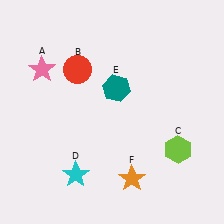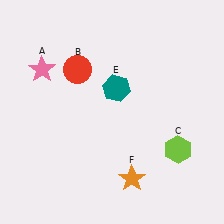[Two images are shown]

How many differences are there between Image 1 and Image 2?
There is 1 difference between the two images.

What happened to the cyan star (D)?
The cyan star (D) was removed in Image 2. It was in the bottom-left area of Image 1.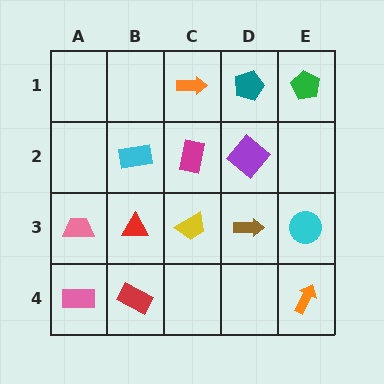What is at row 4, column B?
A red rectangle.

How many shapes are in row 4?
3 shapes.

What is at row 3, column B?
A red triangle.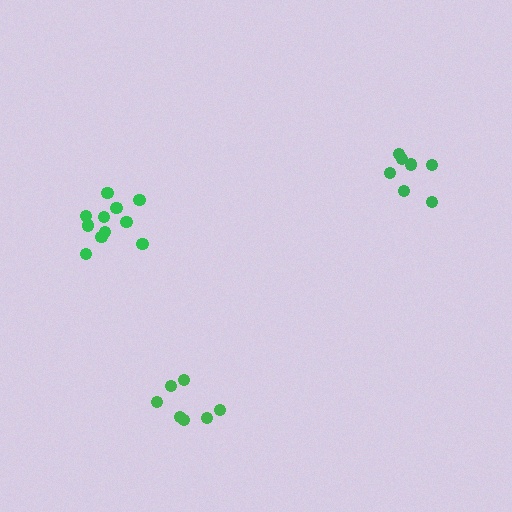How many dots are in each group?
Group 1: 11 dots, Group 2: 7 dots, Group 3: 7 dots (25 total).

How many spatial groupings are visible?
There are 3 spatial groupings.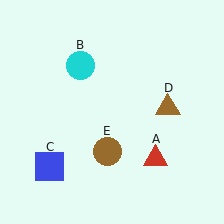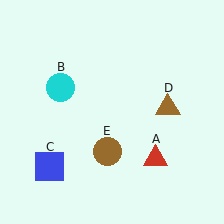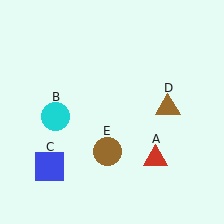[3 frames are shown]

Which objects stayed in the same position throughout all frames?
Red triangle (object A) and blue square (object C) and brown triangle (object D) and brown circle (object E) remained stationary.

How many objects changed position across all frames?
1 object changed position: cyan circle (object B).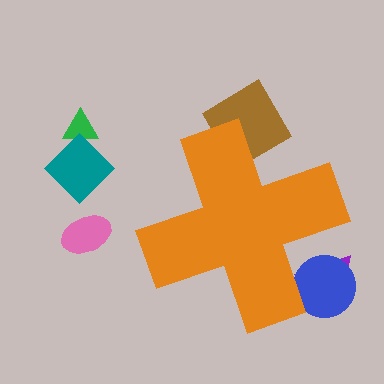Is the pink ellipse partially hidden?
No, the pink ellipse is fully visible.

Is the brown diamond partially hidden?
Yes, the brown diamond is partially hidden behind the orange cross.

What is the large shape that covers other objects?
An orange cross.